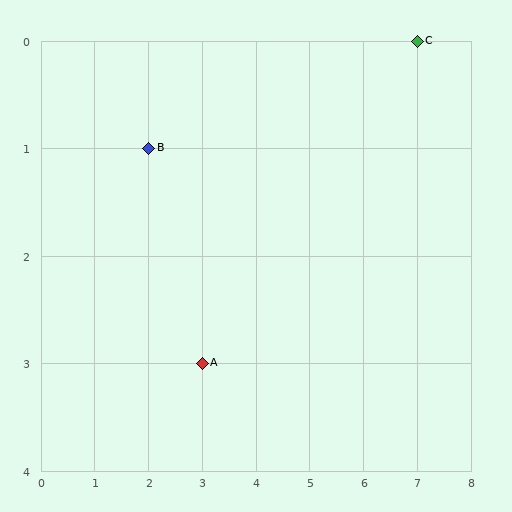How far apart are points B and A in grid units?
Points B and A are 1 column and 2 rows apart (about 2.2 grid units diagonally).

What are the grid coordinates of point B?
Point B is at grid coordinates (2, 1).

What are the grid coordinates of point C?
Point C is at grid coordinates (7, 0).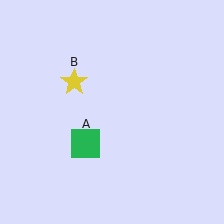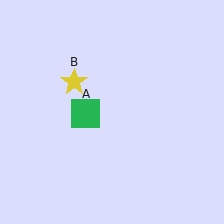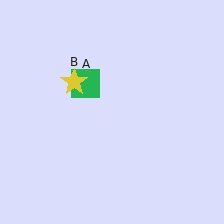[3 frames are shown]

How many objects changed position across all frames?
1 object changed position: green square (object A).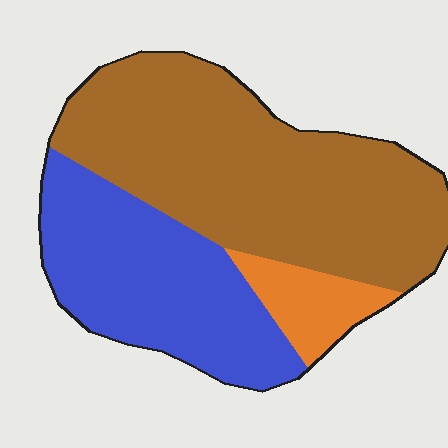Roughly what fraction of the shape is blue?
Blue covers 34% of the shape.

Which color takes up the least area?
Orange, at roughly 10%.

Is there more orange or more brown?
Brown.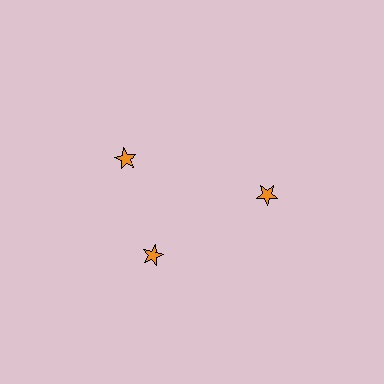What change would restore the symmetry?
The symmetry would be restored by rotating it back into even spacing with its neighbors so that all 3 stars sit at equal angles and equal distance from the center.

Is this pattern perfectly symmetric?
No. The 3 orange stars are arranged in a ring, but one element near the 11 o'clock position is rotated out of alignment along the ring, breaking the 3-fold rotational symmetry.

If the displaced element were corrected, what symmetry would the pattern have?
It would have 3-fold rotational symmetry — the pattern would map onto itself every 120 degrees.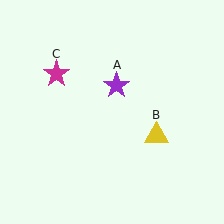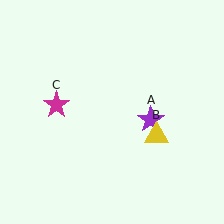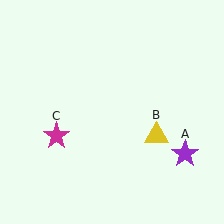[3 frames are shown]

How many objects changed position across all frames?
2 objects changed position: purple star (object A), magenta star (object C).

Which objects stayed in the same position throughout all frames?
Yellow triangle (object B) remained stationary.